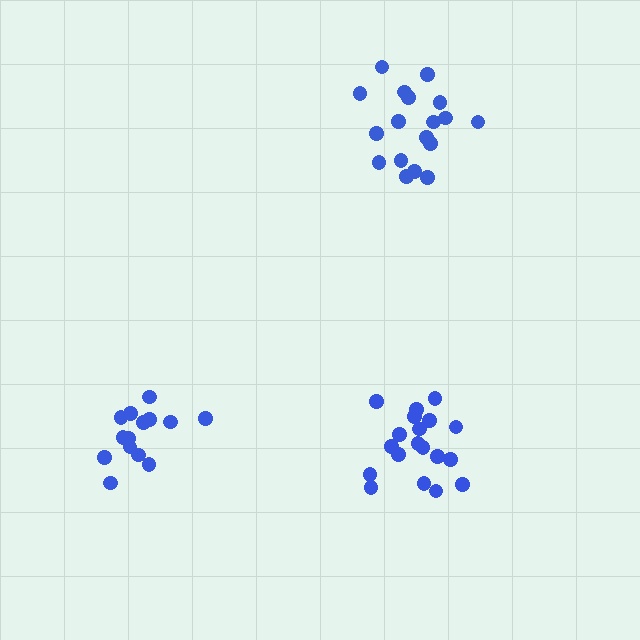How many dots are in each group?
Group 1: 18 dots, Group 2: 19 dots, Group 3: 14 dots (51 total).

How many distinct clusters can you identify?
There are 3 distinct clusters.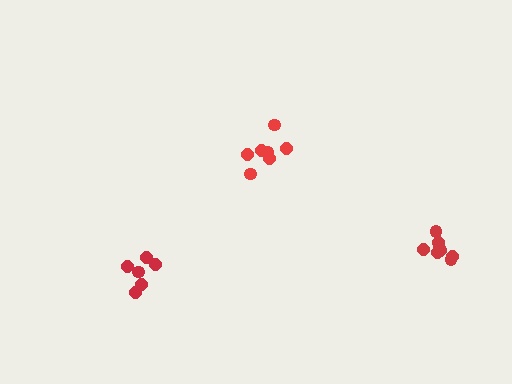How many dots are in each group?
Group 1: 7 dots, Group 2: 8 dots, Group 3: 6 dots (21 total).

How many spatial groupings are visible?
There are 3 spatial groupings.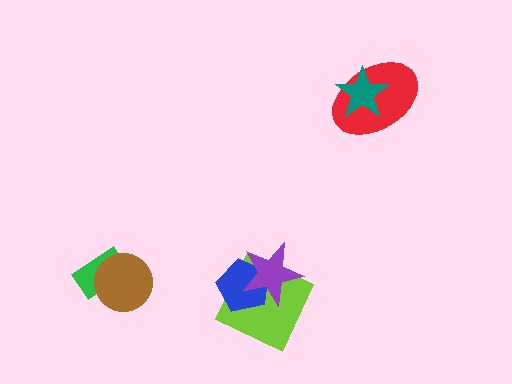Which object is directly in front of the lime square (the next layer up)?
The blue pentagon is directly in front of the lime square.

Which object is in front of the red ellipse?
The teal star is in front of the red ellipse.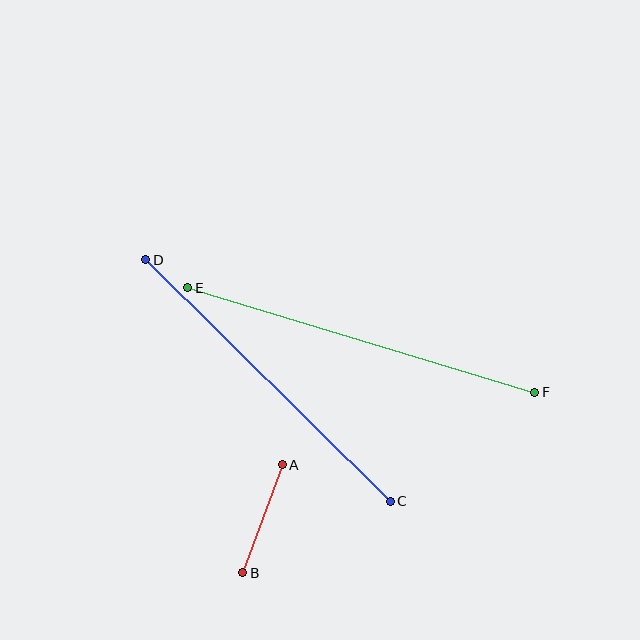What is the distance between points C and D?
The distance is approximately 344 pixels.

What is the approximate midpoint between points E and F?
The midpoint is at approximately (361, 340) pixels.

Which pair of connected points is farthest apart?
Points E and F are farthest apart.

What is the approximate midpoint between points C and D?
The midpoint is at approximately (268, 381) pixels.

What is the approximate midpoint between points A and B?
The midpoint is at approximately (262, 519) pixels.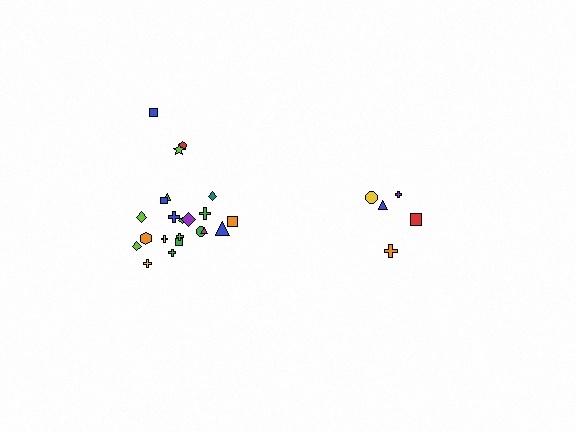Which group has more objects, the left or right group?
The left group.